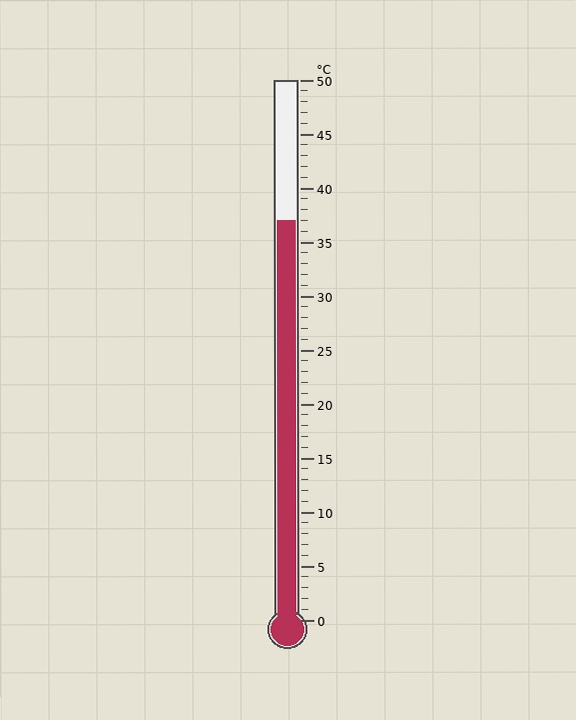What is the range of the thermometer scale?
The thermometer scale ranges from 0°C to 50°C.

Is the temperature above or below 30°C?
The temperature is above 30°C.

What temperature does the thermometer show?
The thermometer shows approximately 37°C.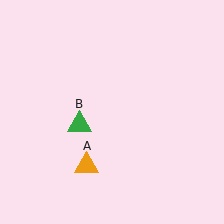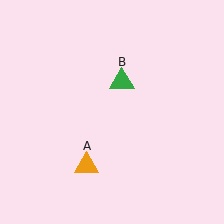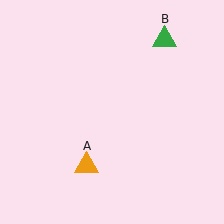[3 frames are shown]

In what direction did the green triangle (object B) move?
The green triangle (object B) moved up and to the right.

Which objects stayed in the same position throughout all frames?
Orange triangle (object A) remained stationary.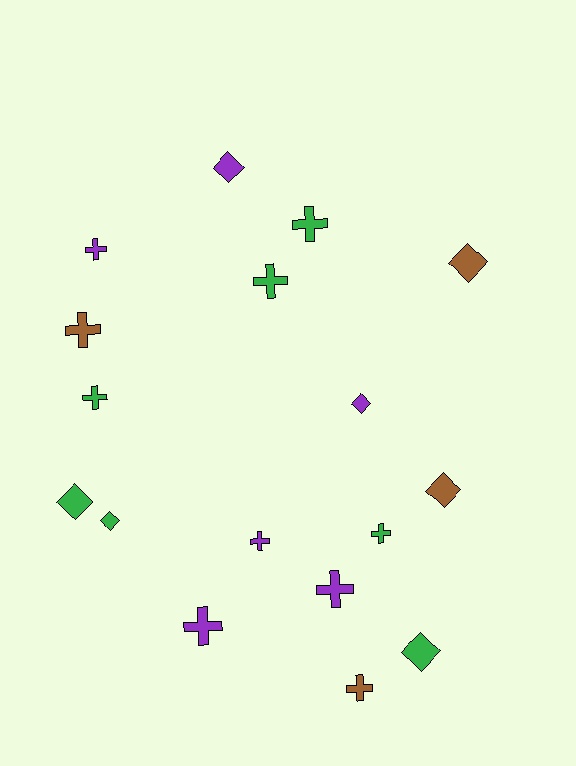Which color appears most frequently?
Green, with 7 objects.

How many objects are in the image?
There are 17 objects.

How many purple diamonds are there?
There are 2 purple diamonds.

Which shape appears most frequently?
Cross, with 10 objects.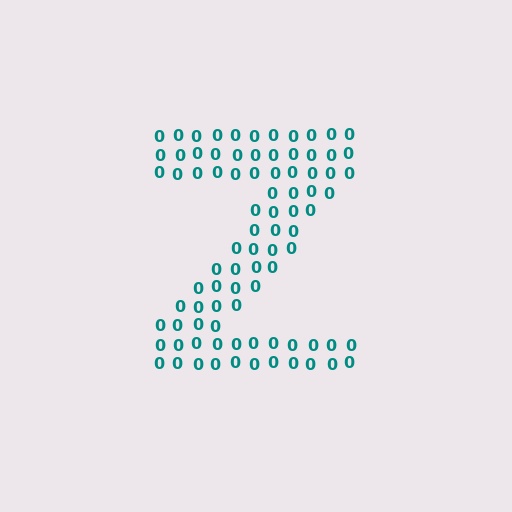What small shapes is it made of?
It is made of small digit 0's.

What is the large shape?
The large shape is the letter Z.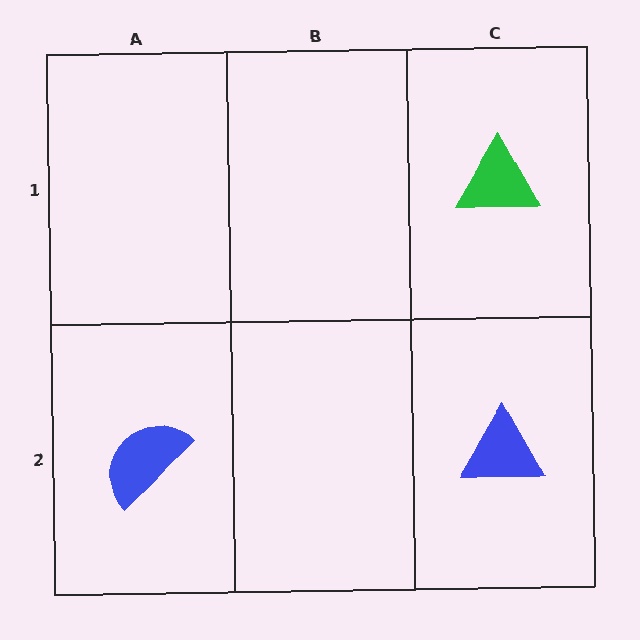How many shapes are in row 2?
2 shapes.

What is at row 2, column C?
A blue triangle.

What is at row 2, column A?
A blue semicircle.